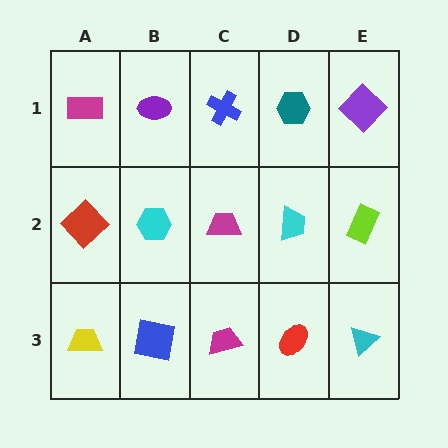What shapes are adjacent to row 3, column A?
A red diamond (row 2, column A), a blue square (row 3, column B).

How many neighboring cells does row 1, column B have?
3.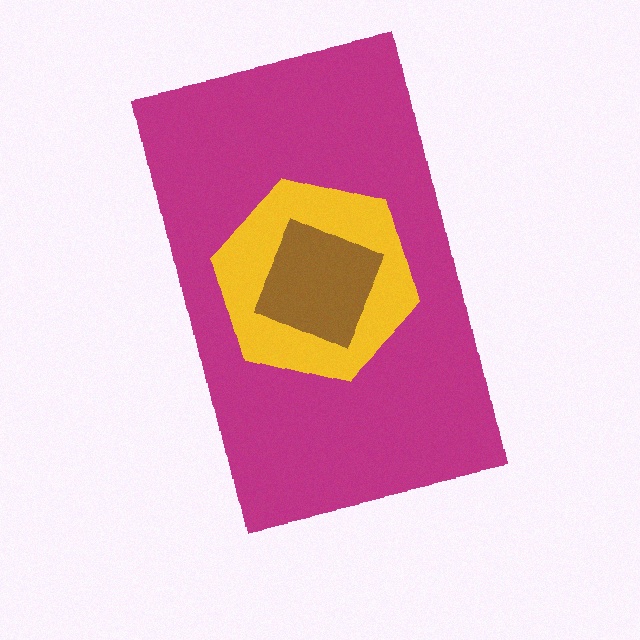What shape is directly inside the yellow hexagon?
The brown diamond.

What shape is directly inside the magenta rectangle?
The yellow hexagon.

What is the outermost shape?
The magenta rectangle.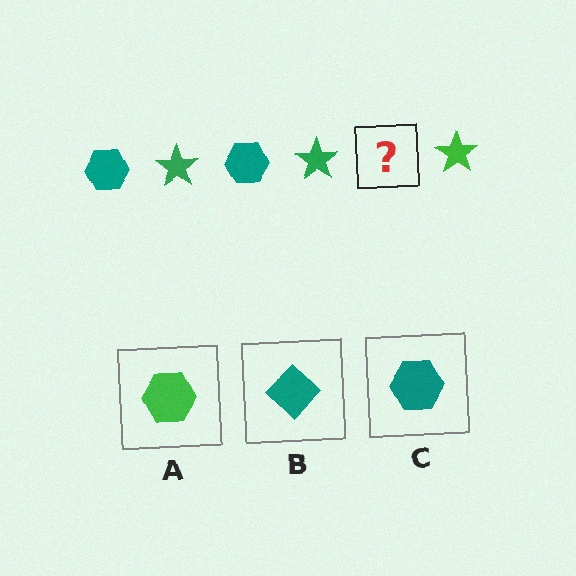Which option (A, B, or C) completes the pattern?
C.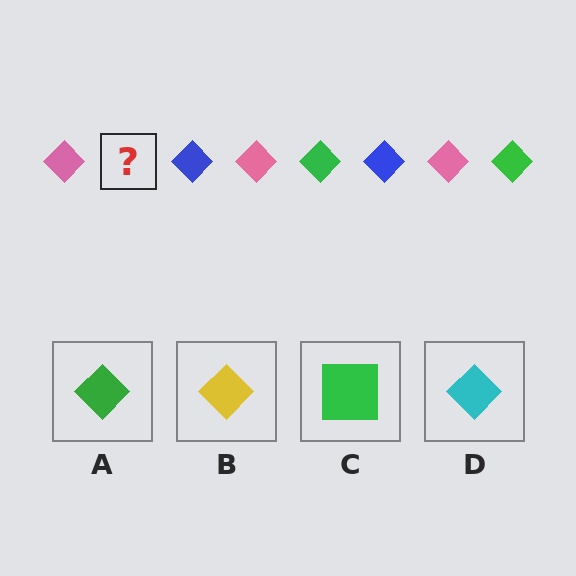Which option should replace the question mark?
Option A.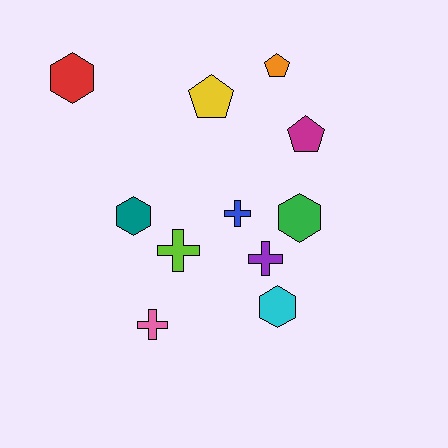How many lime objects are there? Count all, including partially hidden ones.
There is 1 lime object.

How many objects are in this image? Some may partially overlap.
There are 11 objects.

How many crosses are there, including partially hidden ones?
There are 4 crosses.